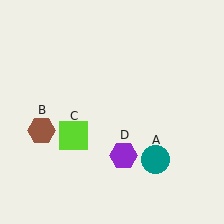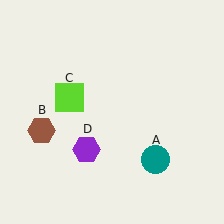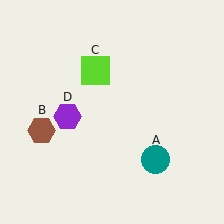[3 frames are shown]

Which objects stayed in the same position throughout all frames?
Teal circle (object A) and brown hexagon (object B) remained stationary.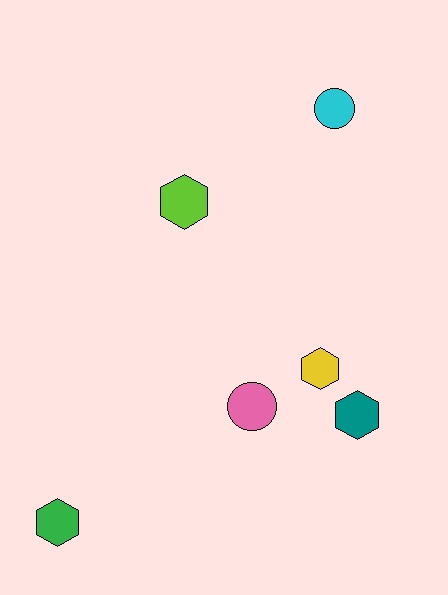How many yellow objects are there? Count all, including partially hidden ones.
There is 1 yellow object.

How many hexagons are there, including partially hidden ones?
There are 4 hexagons.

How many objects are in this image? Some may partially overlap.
There are 6 objects.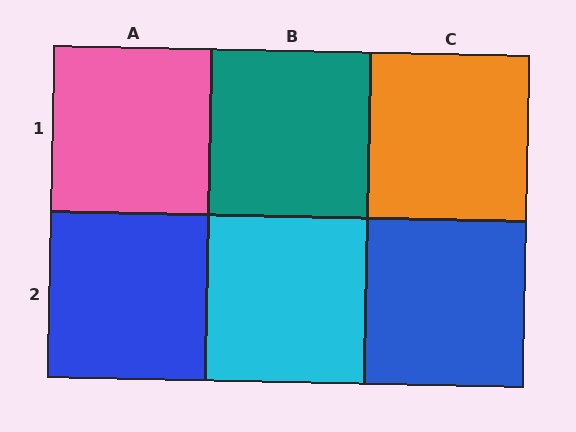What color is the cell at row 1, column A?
Pink.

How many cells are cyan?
1 cell is cyan.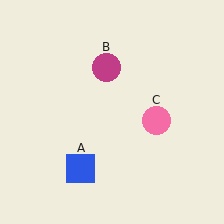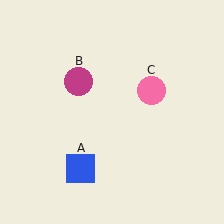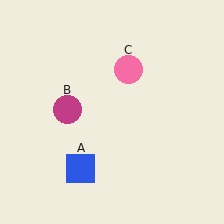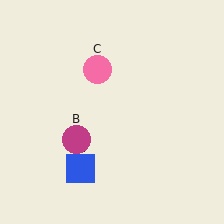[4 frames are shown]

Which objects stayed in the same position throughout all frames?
Blue square (object A) remained stationary.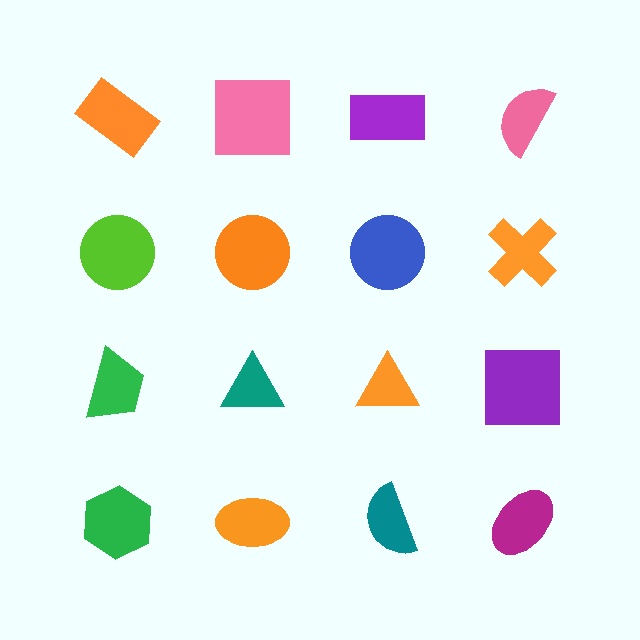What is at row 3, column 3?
An orange triangle.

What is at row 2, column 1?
A lime circle.